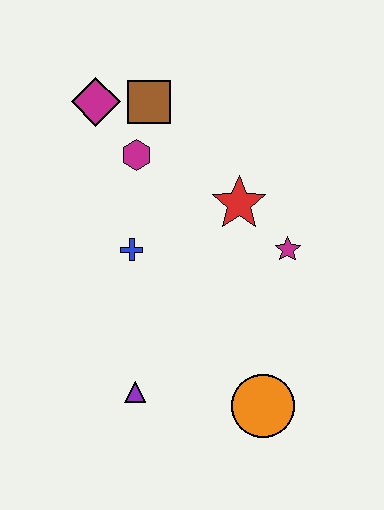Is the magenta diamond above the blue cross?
Yes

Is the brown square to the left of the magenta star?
Yes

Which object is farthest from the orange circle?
The magenta diamond is farthest from the orange circle.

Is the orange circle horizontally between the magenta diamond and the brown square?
No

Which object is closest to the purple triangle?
The orange circle is closest to the purple triangle.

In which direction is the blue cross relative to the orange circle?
The blue cross is above the orange circle.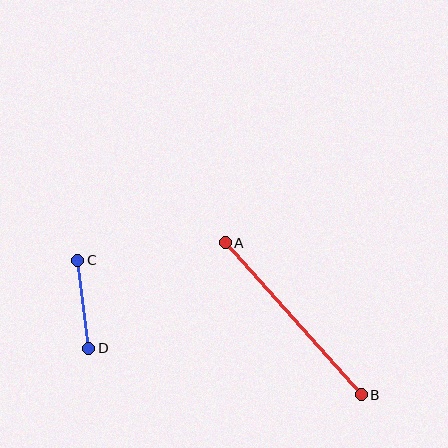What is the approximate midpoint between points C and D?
The midpoint is at approximately (83, 304) pixels.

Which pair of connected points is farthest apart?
Points A and B are farthest apart.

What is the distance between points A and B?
The distance is approximately 204 pixels.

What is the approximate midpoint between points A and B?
The midpoint is at approximately (293, 319) pixels.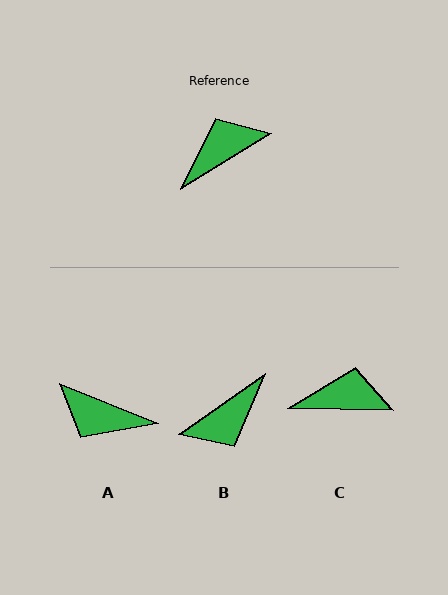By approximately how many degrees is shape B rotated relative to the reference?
Approximately 177 degrees clockwise.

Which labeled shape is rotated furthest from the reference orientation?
B, about 177 degrees away.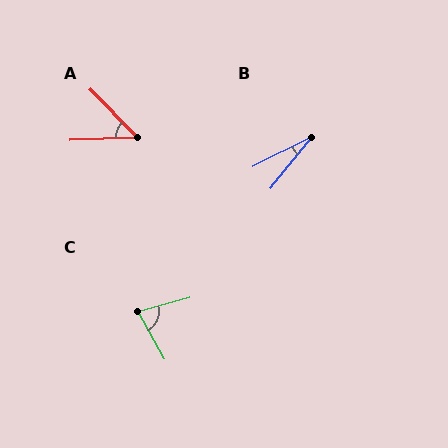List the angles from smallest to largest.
B (25°), A (48°), C (77°).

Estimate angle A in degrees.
Approximately 48 degrees.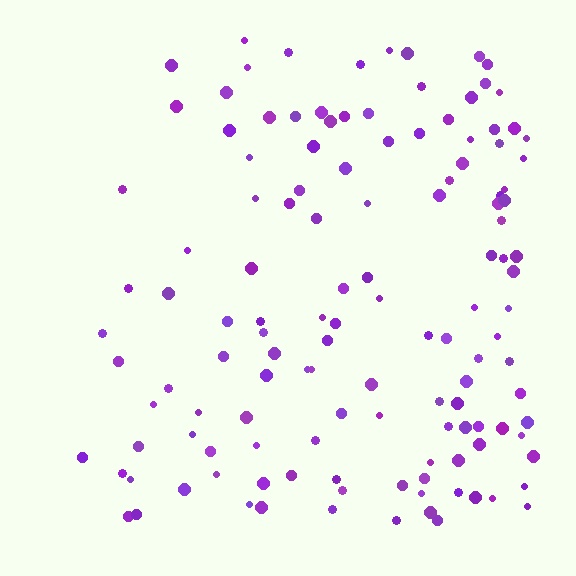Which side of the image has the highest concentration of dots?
The right.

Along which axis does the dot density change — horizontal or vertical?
Horizontal.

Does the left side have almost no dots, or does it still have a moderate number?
Still a moderate number, just noticeably fewer than the right.